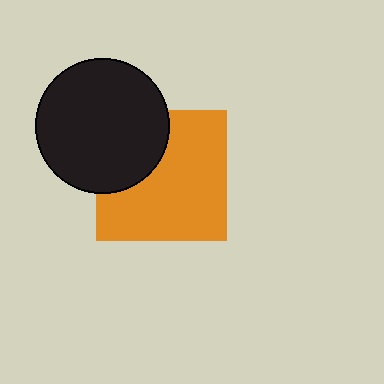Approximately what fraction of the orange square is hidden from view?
Roughly 30% of the orange square is hidden behind the black circle.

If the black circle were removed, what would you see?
You would see the complete orange square.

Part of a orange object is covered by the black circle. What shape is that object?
It is a square.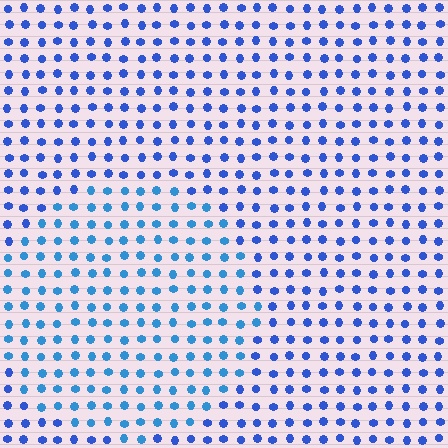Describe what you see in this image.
The image is filled with small blue elements in a uniform arrangement. A circle-shaped region is visible where the elements are tinted to a slightly different hue, forming a subtle color boundary.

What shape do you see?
I see a circle.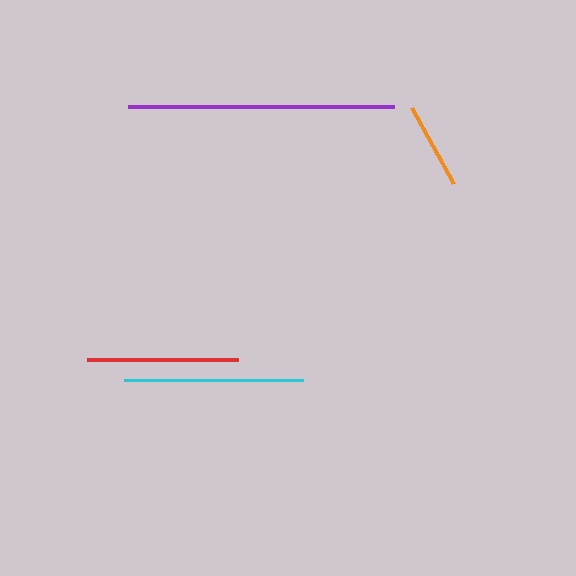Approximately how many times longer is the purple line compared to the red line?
The purple line is approximately 1.8 times the length of the red line.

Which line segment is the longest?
The purple line is the longest at approximately 266 pixels.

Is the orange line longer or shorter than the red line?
The red line is longer than the orange line.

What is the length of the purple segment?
The purple segment is approximately 266 pixels long.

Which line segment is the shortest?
The orange line is the shortest at approximately 87 pixels.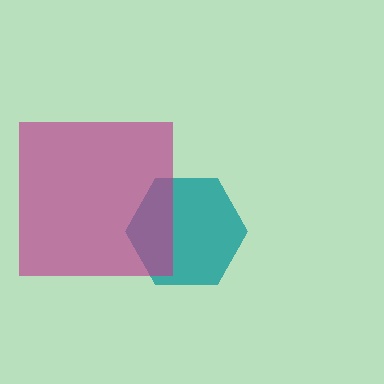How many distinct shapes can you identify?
There are 2 distinct shapes: a teal hexagon, a magenta square.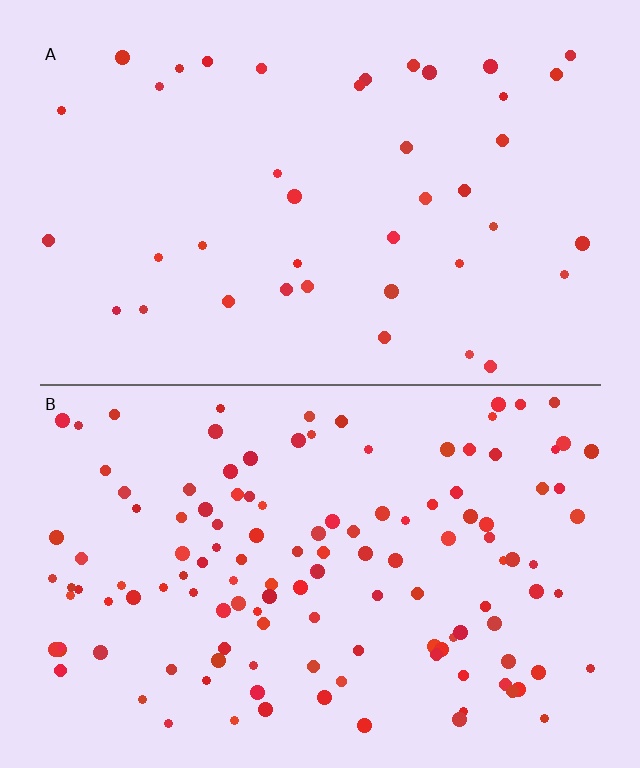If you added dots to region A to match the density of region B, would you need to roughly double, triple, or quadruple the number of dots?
Approximately triple.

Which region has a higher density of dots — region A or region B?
B (the bottom).